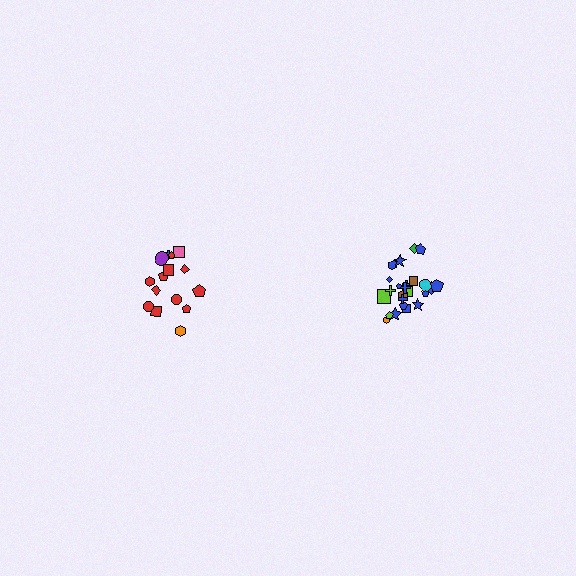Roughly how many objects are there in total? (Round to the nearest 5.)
Roughly 40 objects in total.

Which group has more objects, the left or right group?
The right group.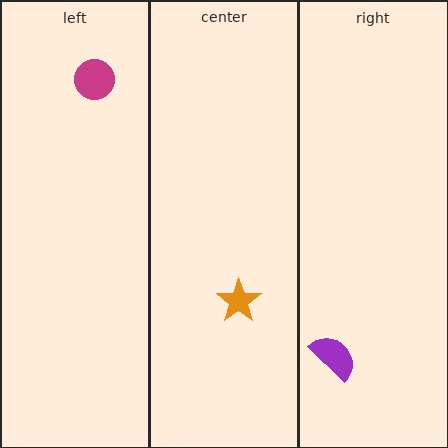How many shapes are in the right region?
1.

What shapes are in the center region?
The orange star.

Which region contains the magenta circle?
The left region.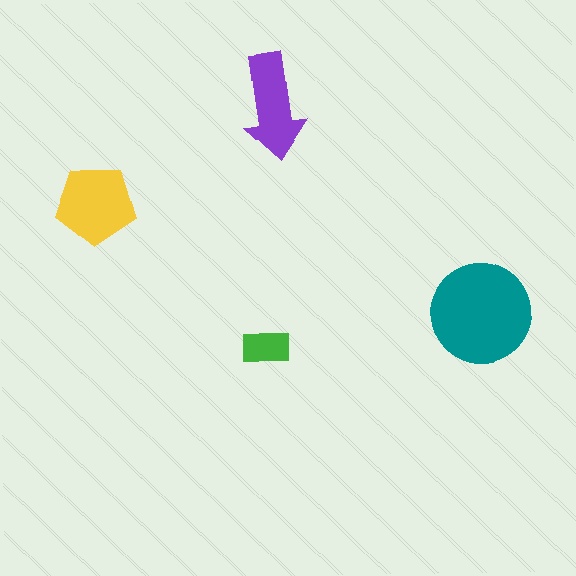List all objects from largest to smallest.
The teal circle, the yellow pentagon, the purple arrow, the green rectangle.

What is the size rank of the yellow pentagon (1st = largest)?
2nd.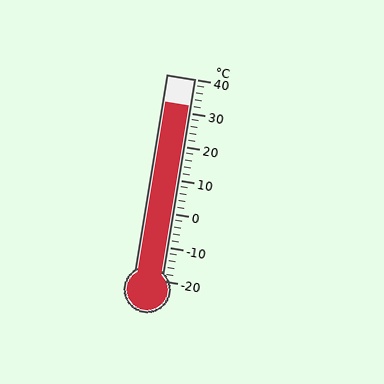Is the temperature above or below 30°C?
The temperature is above 30°C.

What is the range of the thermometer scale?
The thermometer scale ranges from -20°C to 40°C.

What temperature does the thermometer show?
The thermometer shows approximately 32°C.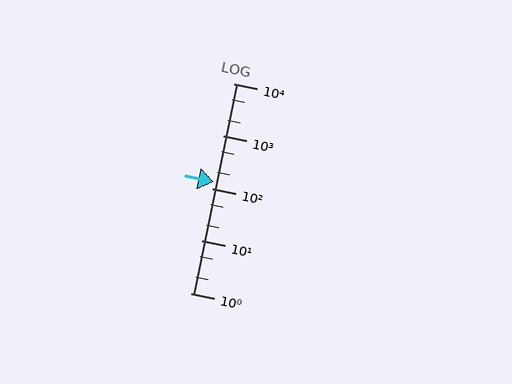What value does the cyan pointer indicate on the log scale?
The pointer indicates approximately 130.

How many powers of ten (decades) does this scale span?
The scale spans 4 decades, from 1 to 10000.